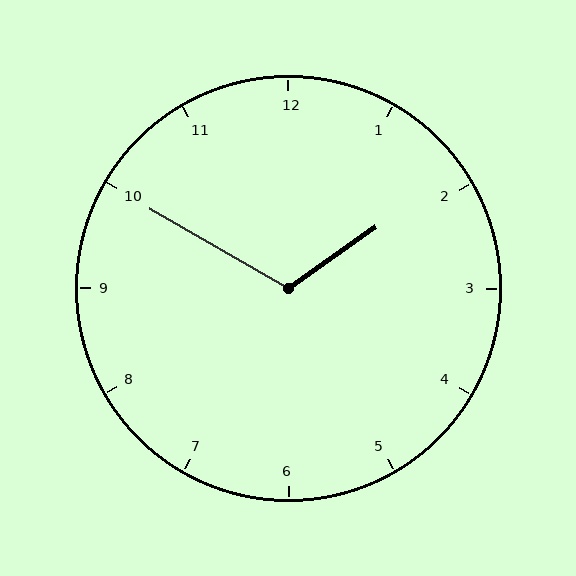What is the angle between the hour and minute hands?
Approximately 115 degrees.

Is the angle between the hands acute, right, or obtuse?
It is obtuse.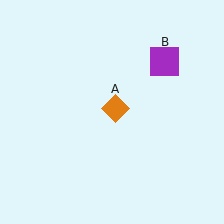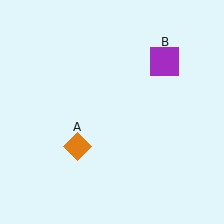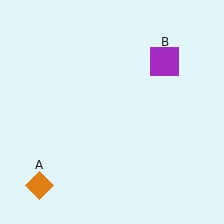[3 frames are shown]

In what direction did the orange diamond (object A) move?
The orange diamond (object A) moved down and to the left.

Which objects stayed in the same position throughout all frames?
Purple square (object B) remained stationary.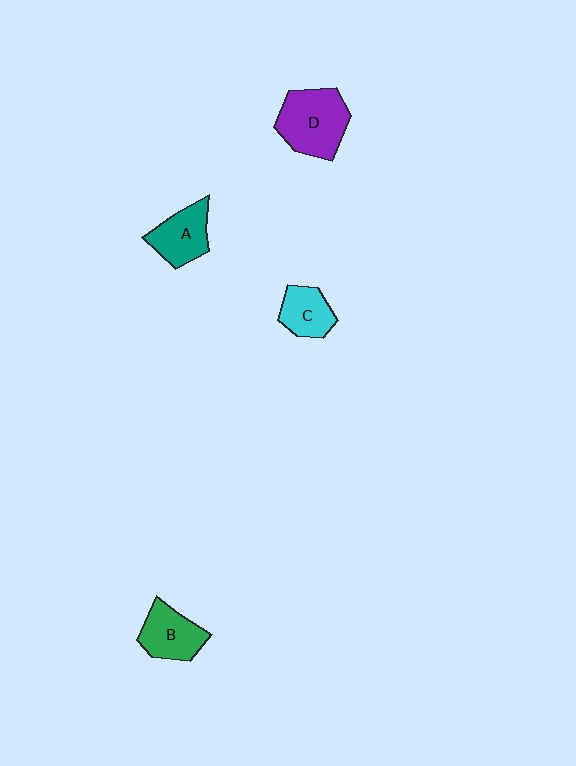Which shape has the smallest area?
Shape C (cyan).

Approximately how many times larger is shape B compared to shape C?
Approximately 1.2 times.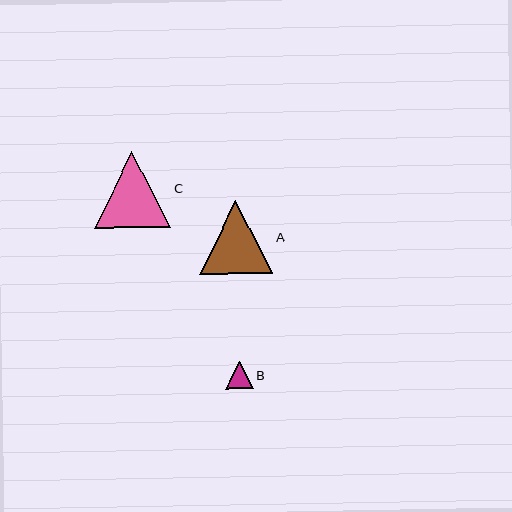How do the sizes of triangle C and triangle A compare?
Triangle C and triangle A are approximately the same size.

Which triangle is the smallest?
Triangle B is the smallest with a size of approximately 27 pixels.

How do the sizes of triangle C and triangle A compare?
Triangle C and triangle A are approximately the same size.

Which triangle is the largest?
Triangle C is the largest with a size of approximately 76 pixels.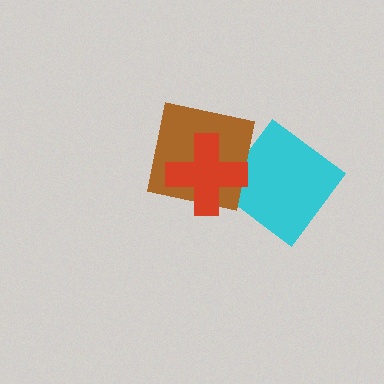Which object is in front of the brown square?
The red cross is in front of the brown square.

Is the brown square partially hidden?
Yes, it is partially covered by another shape.